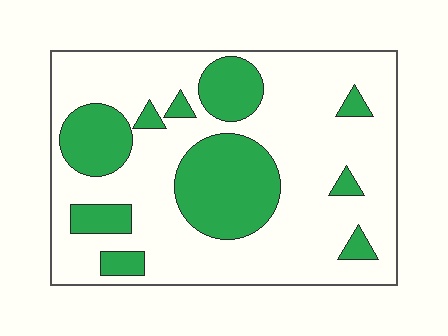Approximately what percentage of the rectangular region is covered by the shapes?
Approximately 30%.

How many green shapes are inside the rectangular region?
10.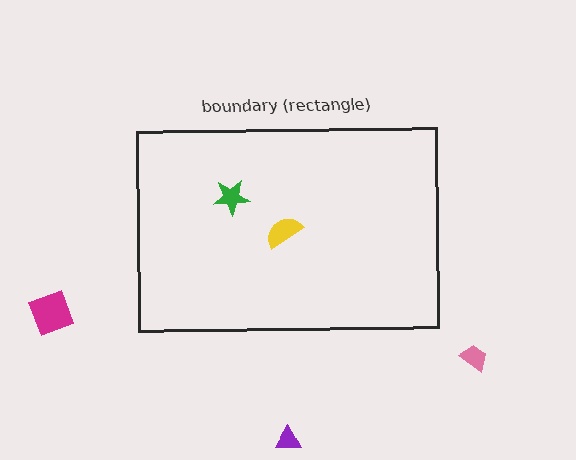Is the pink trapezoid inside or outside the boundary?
Outside.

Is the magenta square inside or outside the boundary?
Outside.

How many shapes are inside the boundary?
2 inside, 3 outside.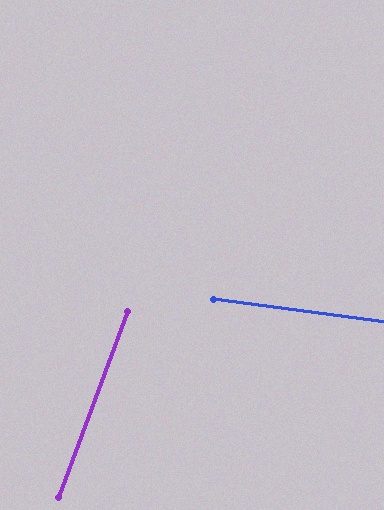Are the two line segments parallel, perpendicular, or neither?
Neither parallel nor perpendicular — they differ by about 77°.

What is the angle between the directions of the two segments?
Approximately 77 degrees.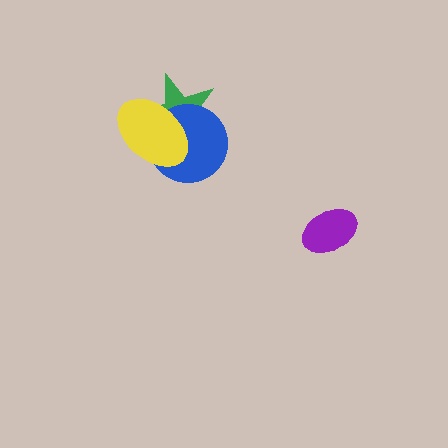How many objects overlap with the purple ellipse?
0 objects overlap with the purple ellipse.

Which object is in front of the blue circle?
The yellow ellipse is in front of the blue circle.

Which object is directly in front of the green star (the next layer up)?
The blue circle is directly in front of the green star.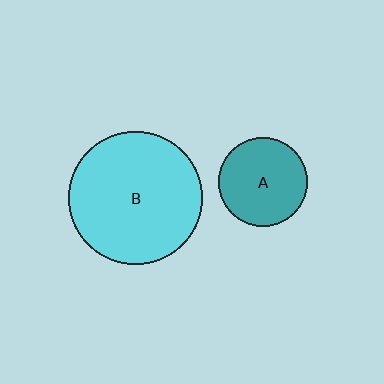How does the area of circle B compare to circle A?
Approximately 2.3 times.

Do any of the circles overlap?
No, none of the circles overlap.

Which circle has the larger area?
Circle B (cyan).